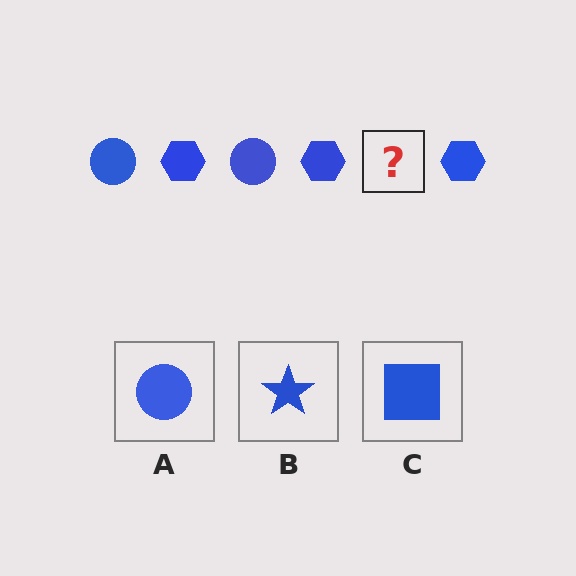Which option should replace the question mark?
Option A.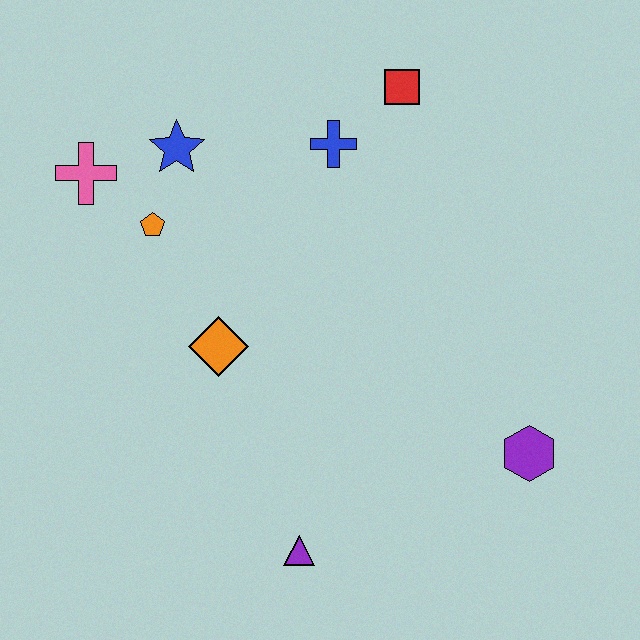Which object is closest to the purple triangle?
The orange diamond is closest to the purple triangle.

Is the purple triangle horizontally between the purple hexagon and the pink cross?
Yes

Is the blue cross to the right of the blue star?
Yes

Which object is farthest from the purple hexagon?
The pink cross is farthest from the purple hexagon.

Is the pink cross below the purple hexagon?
No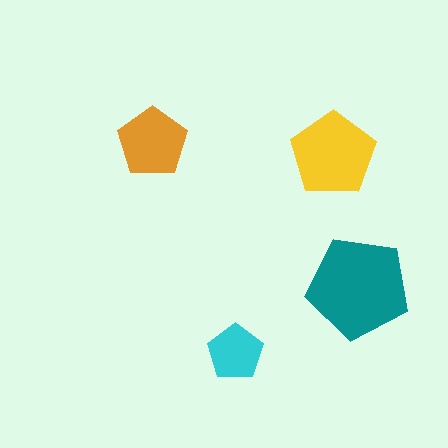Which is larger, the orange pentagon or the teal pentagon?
The teal one.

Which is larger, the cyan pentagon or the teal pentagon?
The teal one.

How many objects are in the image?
There are 4 objects in the image.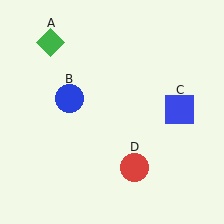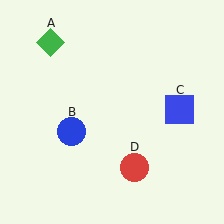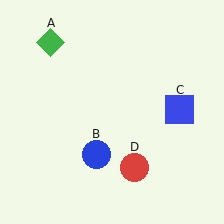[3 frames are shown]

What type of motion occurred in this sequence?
The blue circle (object B) rotated counterclockwise around the center of the scene.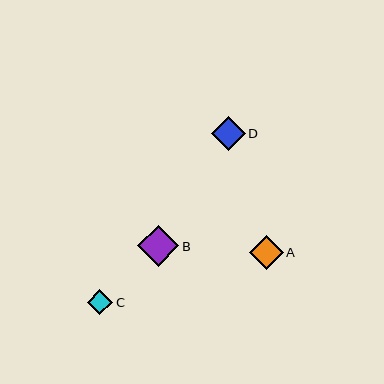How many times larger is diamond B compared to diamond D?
Diamond B is approximately 1.2 times the size of diamond D.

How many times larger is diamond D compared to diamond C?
Diamond D is approximately 1.3 times the size of diamond C.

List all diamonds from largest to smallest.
From largest to smallest: B, D, A, C.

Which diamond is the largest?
Diamond B is the largest with a size of approximately 41 pixels.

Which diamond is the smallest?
Diamond C is the smallest with a size of approximately 25 pixels.